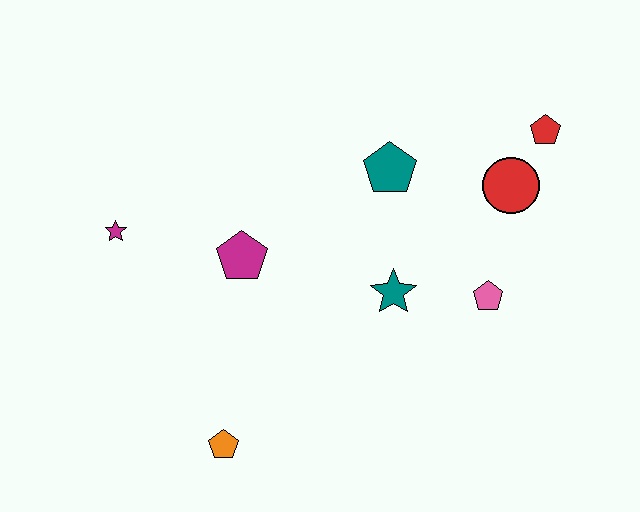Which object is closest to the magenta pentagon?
The magenta star is closest to the magenta pentagon.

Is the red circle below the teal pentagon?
Yes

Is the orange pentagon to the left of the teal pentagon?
Yes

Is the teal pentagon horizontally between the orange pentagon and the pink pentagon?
Yes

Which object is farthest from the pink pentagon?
The magenta star is farthest from the pink pentagon.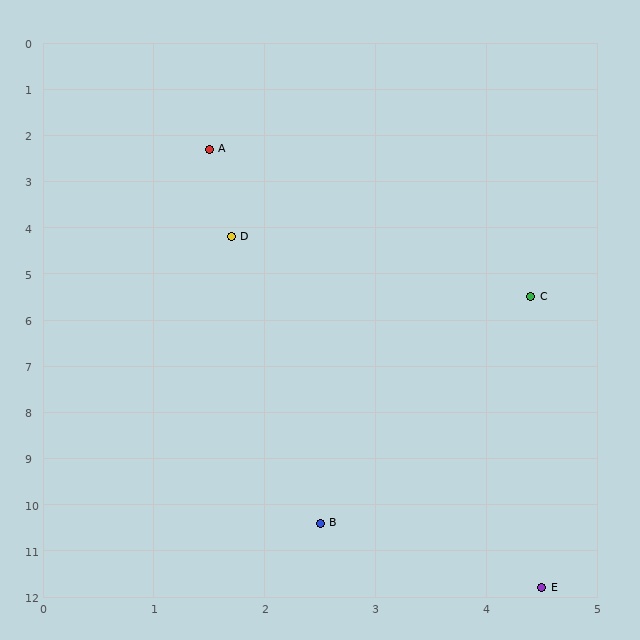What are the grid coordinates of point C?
Point C is at approximately (4.4, 5.5).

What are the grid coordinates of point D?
Point D is at approximately (1.7, 4.2).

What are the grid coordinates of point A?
Point A is at approximately (1.5, 2.3).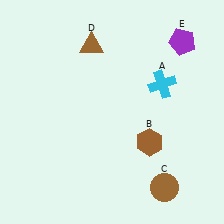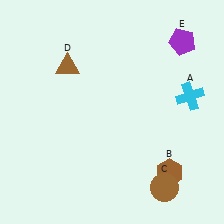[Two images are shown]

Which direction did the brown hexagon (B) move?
The brown hexagon (B) moved down.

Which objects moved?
The objects that moved are: the cyan cross (A), the brown hexagon (B), the brown triangle (D).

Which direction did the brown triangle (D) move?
The brown triangle (D) moved left.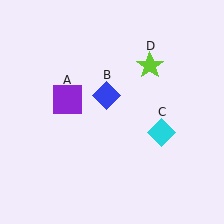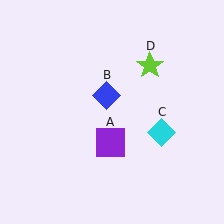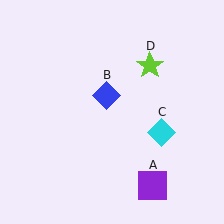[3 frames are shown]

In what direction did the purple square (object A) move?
The purple square (object A) moved down and to the right.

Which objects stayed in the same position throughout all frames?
Blue diamond (object B) and cyan diamond (object C) and lime star (object D) remained stationary.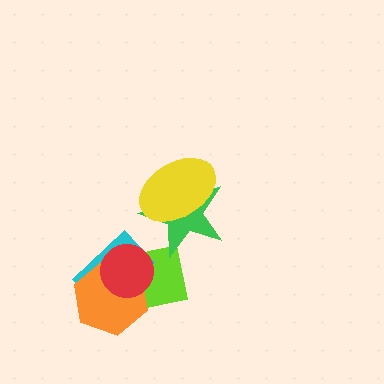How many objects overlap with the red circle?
3 objects overlap with the red circle.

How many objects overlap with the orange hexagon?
3 objects overlap with the orange hexagon.